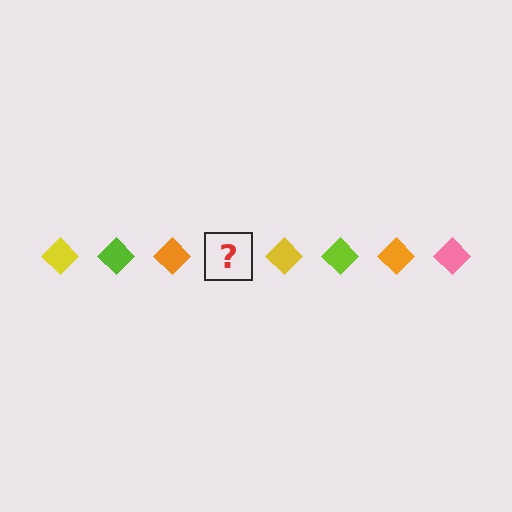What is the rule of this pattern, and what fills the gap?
The rule is that the pattern cycles through yellow, lime, orange, pink diamonds. The gap should be filled with a pink diamond.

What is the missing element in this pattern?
The missing element is a pink diamond.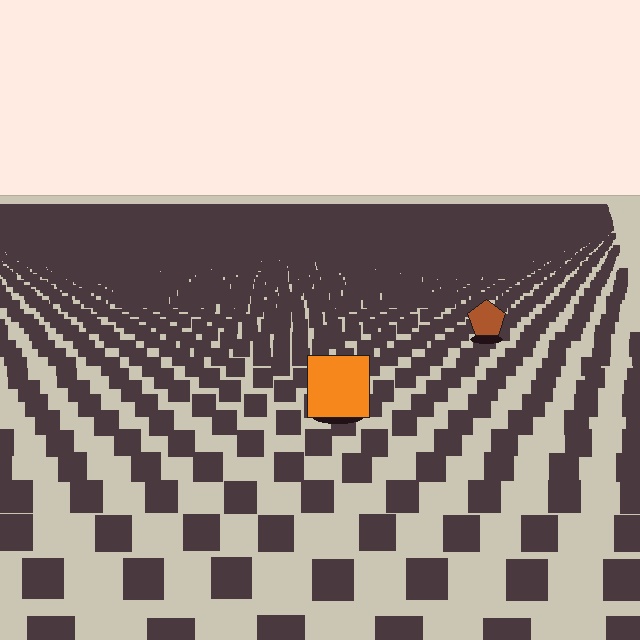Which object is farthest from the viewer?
The brown pentagon is farthest from the viewer. It appears smaller and the ground texture around it is denser.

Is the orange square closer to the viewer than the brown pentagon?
Yes. The orange square is closer — you can tell from the texture gradient: the ground texture is coarser near it.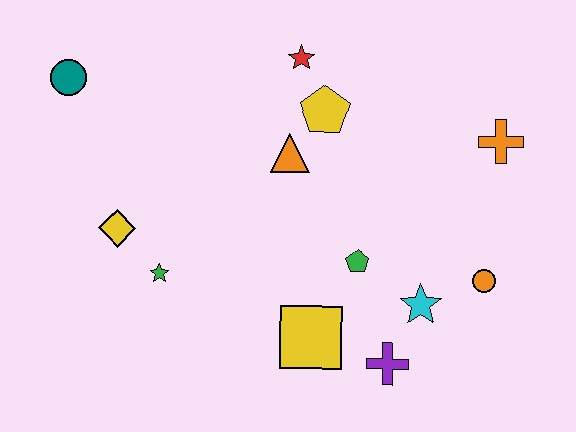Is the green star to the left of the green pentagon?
Yes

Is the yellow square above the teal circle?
No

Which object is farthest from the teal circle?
The orange circle is farthest from the teal circle.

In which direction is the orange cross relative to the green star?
The orange cross is to the right of the green star.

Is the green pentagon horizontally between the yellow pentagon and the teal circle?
No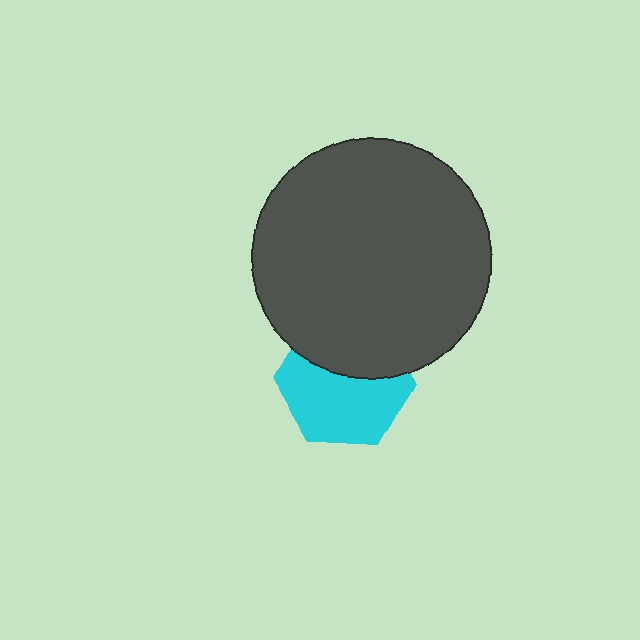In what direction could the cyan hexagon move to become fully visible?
The cyan hexagon could move down. That would shift it out from behind the dark gray circle entirely.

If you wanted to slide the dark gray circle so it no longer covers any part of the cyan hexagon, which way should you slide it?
Slide it up — that is the most direct way to separate the two shapes.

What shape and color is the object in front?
The object in front is a dark gray circle.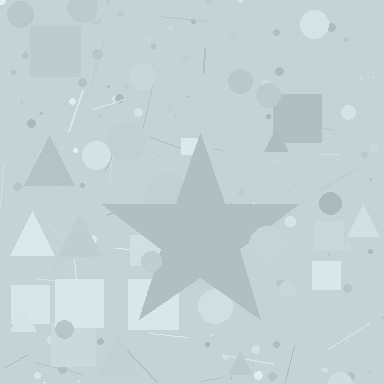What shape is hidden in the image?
A star is hidden in the image.